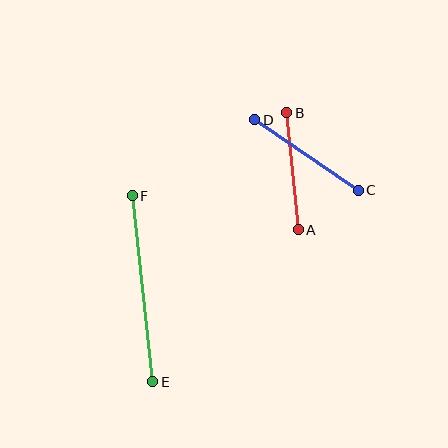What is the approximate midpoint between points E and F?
The midpoint is at approximately (142, 289) pixels.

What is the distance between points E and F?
The distance is approximately 187 pixels.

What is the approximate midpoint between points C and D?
The midpoint is at approximately (306, 155) pixels.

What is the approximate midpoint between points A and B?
The midpoint is at approximately (292, 171) pixels.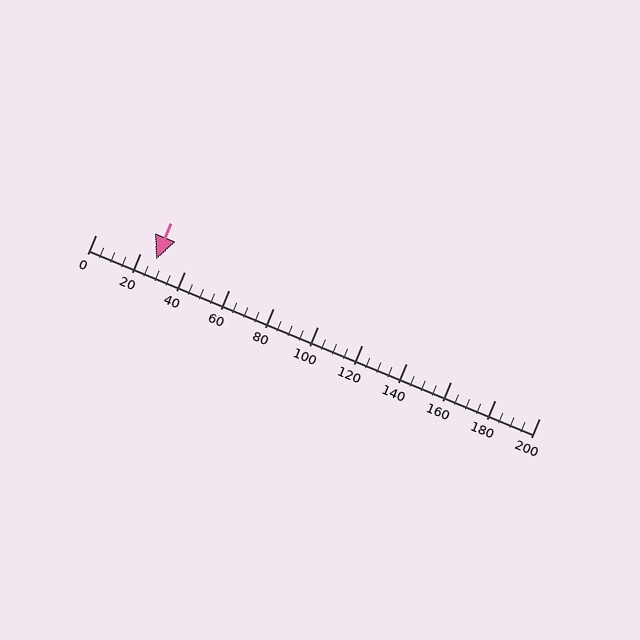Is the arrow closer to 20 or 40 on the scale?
The arrow is closer to 20.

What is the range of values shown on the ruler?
The ruler shows values from 0 to 200.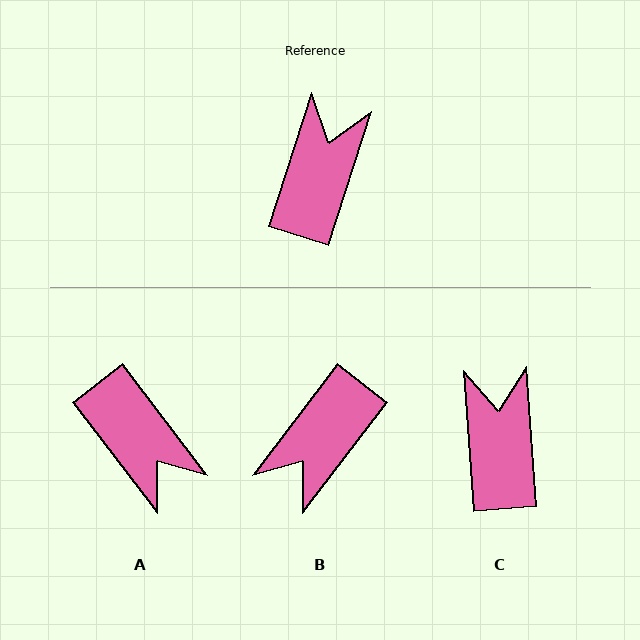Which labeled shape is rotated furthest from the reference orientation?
B, about 161 degrees away.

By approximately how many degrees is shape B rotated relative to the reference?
Approximately 161 degrees counter-clockwise.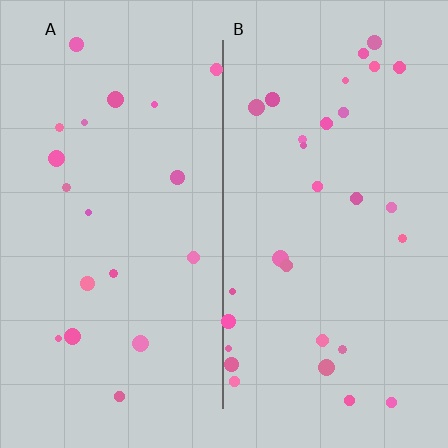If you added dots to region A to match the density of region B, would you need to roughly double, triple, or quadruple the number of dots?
Approximately double.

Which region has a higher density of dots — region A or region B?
B (the right).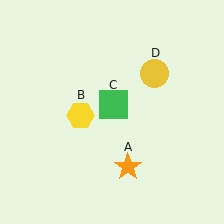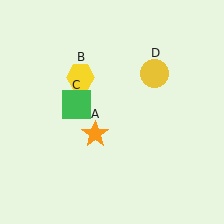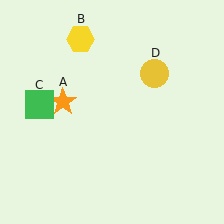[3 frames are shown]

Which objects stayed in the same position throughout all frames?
Yellow circle (object D) remained stationary.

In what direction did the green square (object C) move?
The green square (object C) moved left.